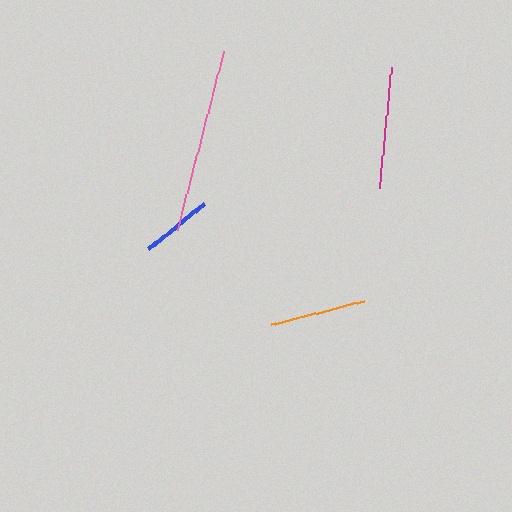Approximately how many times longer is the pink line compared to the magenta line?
The pink line is approximately 1.5 times the length of the magenta line.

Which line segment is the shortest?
The blue line is the shortest at approximately 72 pixels.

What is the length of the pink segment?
The pink segment is approximately 185 pixels long.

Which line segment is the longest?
The pink line is the longest at approximately 185 pixels.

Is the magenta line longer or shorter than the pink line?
The pink line is longer than the magenta line.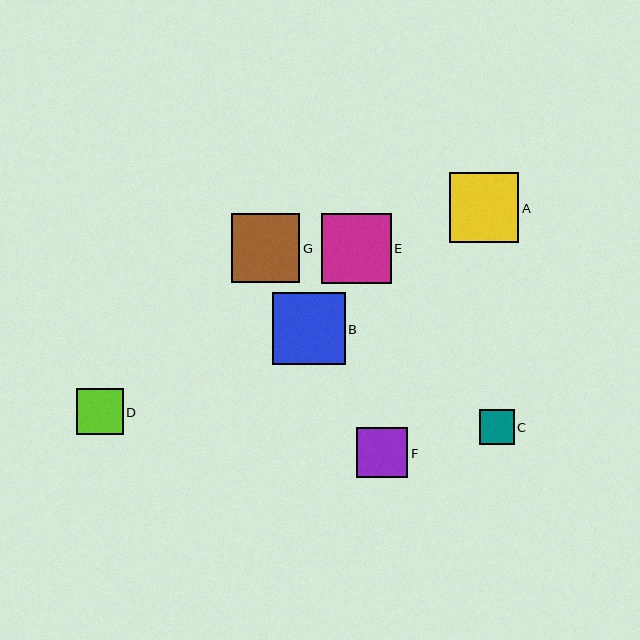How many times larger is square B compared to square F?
Square B is approximately 1.4 times the size of square F.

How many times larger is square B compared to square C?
Square B is approximately 2.1 times the size of square C.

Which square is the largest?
Square B is the largest with a size of approximately 72 pixels.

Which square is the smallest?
Square C is the smallest with a size of approximately 35 pixels.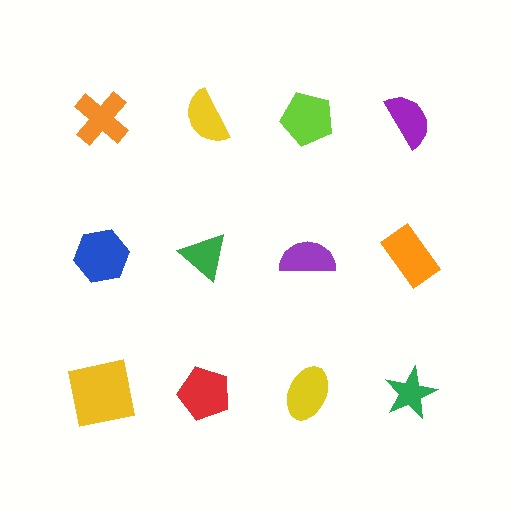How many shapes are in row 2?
4 shapes.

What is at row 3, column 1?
A yellow square.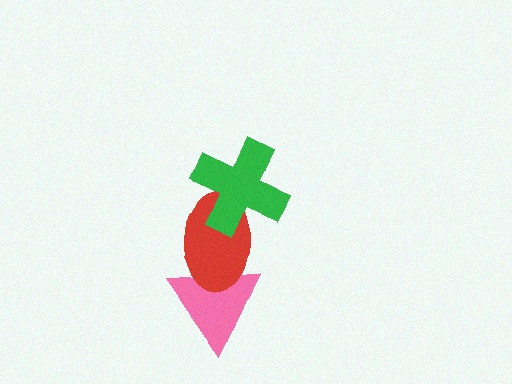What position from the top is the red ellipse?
The red ellipse is 2nd from the top.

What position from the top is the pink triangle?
The pink triangle is 3rd from the top.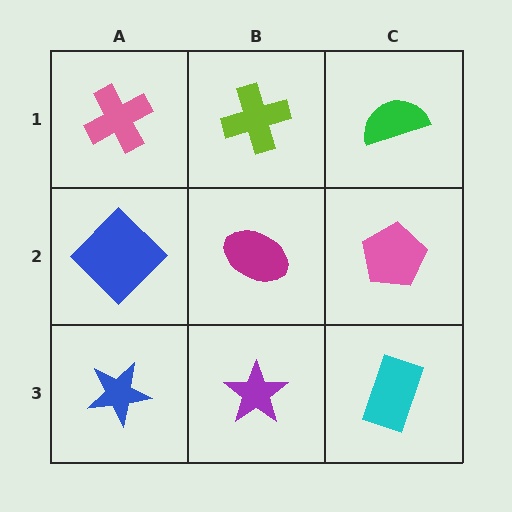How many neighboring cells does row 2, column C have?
3.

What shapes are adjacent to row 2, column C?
A green semicircle (row 1, column C), a cyan rectangle (row 3, column C), a magenta ellipse (row 2, column B).